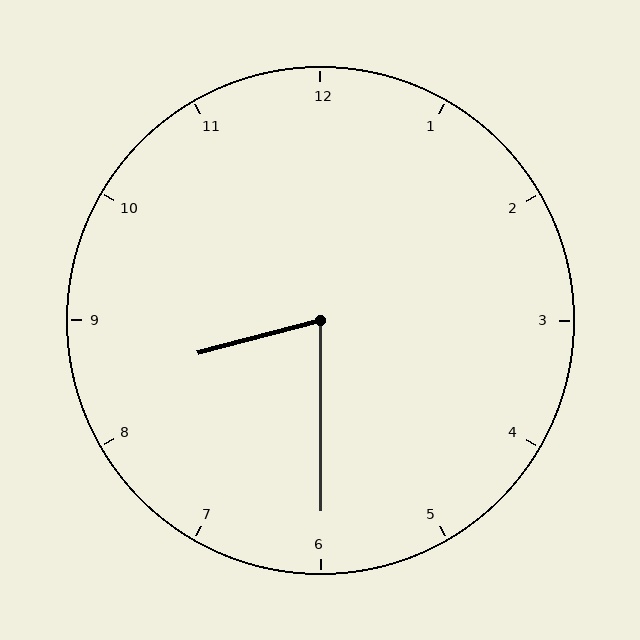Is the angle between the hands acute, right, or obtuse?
It is acute.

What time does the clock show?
8:30.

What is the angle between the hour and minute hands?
Approximately 75 degrees.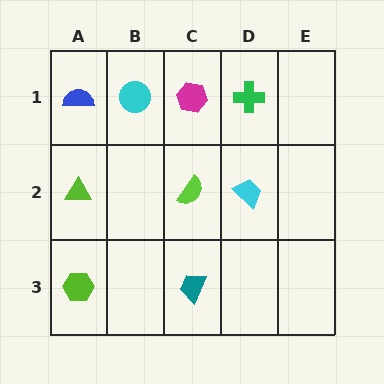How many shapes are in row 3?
2 shapes.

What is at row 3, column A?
A lime hexagon.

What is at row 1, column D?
A green cross.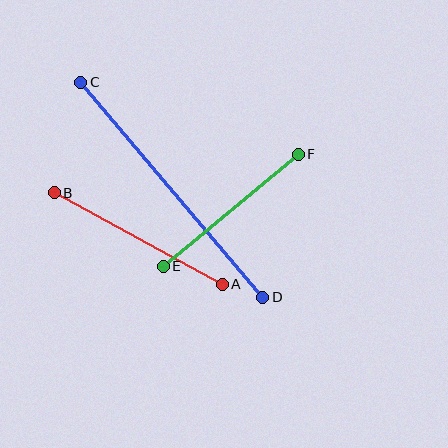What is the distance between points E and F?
The distance is approximately 175 pixels.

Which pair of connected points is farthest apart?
Points C and D are farthest apart.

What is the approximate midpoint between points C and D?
The midpoint is at approximately (172, 190) pixels.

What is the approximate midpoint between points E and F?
The midpoint is at approximately (231, 210) pixels.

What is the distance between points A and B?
The distance is approximately 191 pixels.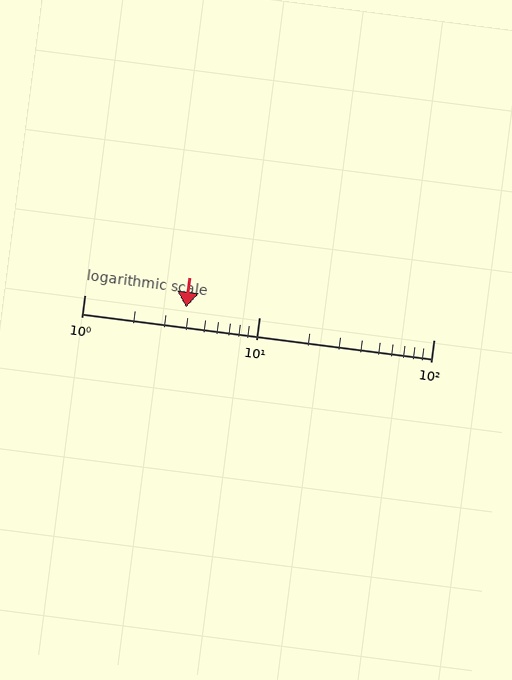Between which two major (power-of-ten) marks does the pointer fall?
The pointer is between 1 and 10.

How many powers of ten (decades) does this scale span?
The scale spans 2 decades, from 1 to 100.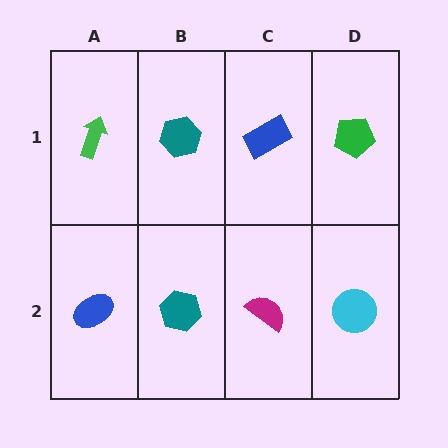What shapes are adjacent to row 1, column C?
A magenta semicircle (row 2, column C), a teal hexagon (row 1, column B), a green pentagon (row 1, column D).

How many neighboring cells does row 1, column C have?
3.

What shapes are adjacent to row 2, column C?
A blue rectangle (row 1, column C), a teal hexagon (row 2, column B), a cyan circle (row 2, column D).